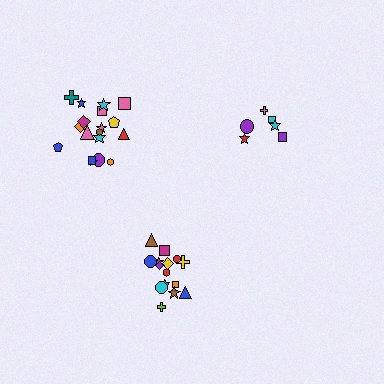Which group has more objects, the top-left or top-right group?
The top-left group.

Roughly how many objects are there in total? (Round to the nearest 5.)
Roughly 40 objects in total.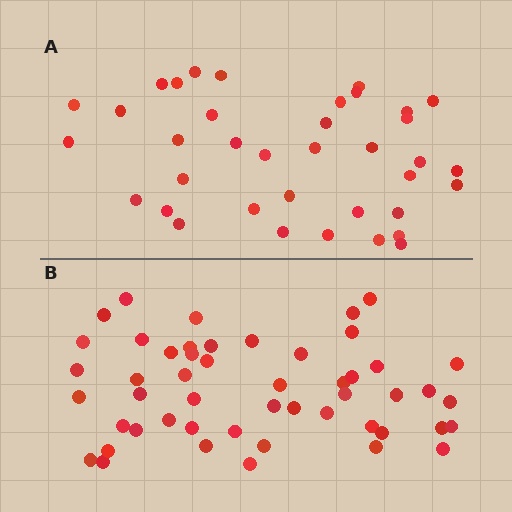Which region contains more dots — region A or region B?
Region B (the bottom region) has more dots.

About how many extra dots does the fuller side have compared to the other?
Region B has approximately 15 more dots than region A.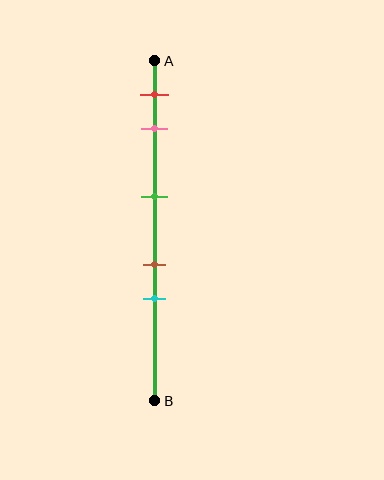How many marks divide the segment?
There are 5 marks dividing the segment.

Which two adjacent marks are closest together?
The brown and cyan marks are the closest adjacent pair.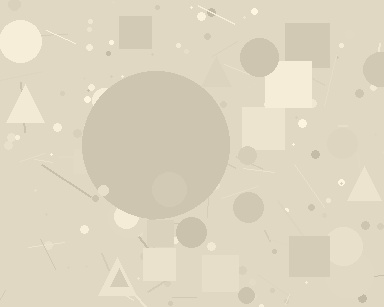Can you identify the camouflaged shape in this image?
The camouflaged shape is a circle.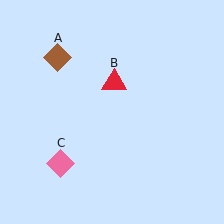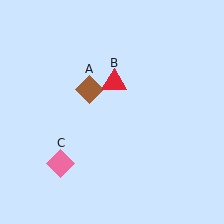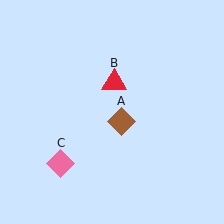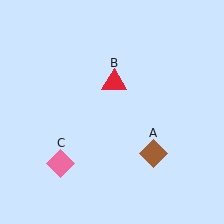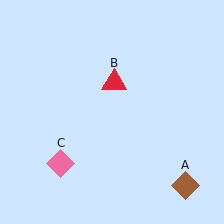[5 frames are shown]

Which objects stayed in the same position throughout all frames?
Red triangle (object B) and pink diamond (object C) remained stationary.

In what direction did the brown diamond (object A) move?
The brown diamond (object A) moved down and to the right.